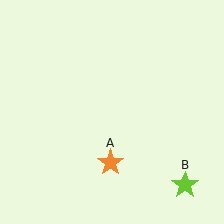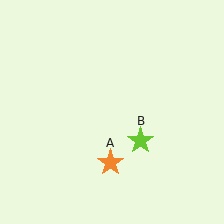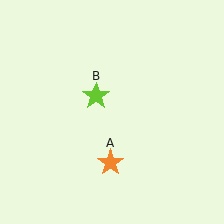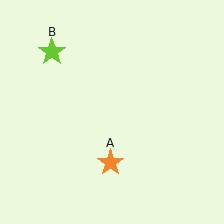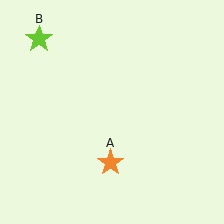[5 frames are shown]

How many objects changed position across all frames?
1 object changed position: lime star (object B).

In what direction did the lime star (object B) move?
The lime star (object B) moved up and to the left.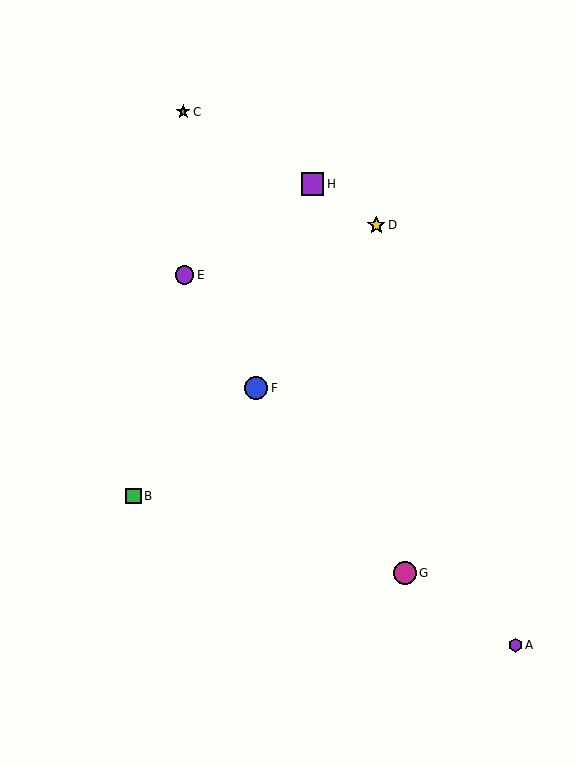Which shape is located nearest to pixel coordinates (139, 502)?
The green square (labeled B) at (133, 496) is nearest to that location.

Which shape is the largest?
The magenta circle (labeled G) is the largest.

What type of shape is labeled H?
Shape H is a purple square.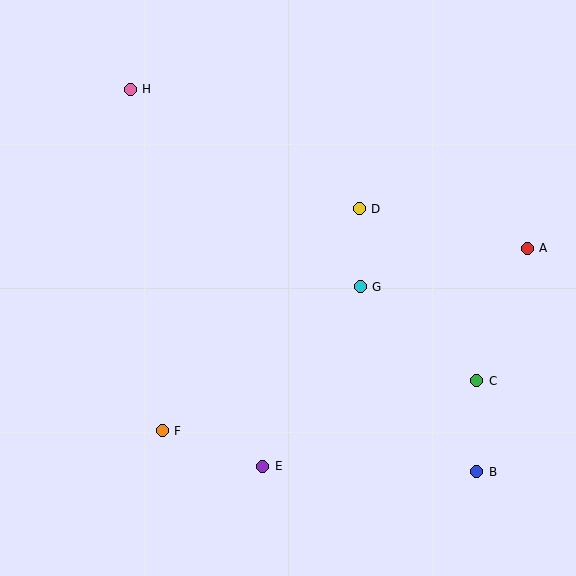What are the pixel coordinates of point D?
Point D is at (359, 209).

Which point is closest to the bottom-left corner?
Point F is closest to the bottom-left corner.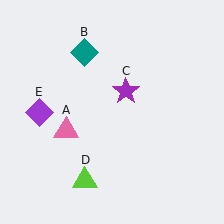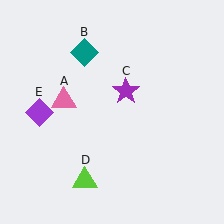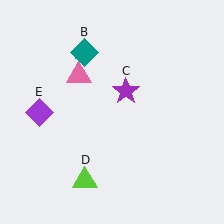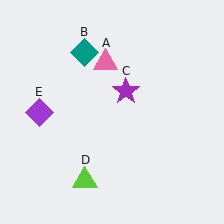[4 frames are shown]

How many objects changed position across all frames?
1 object changed position: pink triangle (object A).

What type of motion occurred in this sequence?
The pink triangle (object A) rotated clockwise around the center of the scene.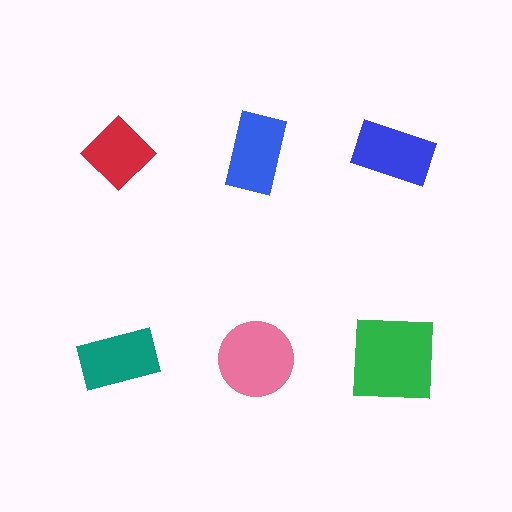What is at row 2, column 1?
A teal rectangle.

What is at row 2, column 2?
A pink circle.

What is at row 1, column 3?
A blue rectangle.